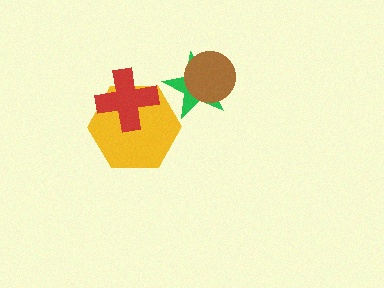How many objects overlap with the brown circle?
1 object overlaps with the brown circle.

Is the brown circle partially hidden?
No, no other shape covers it.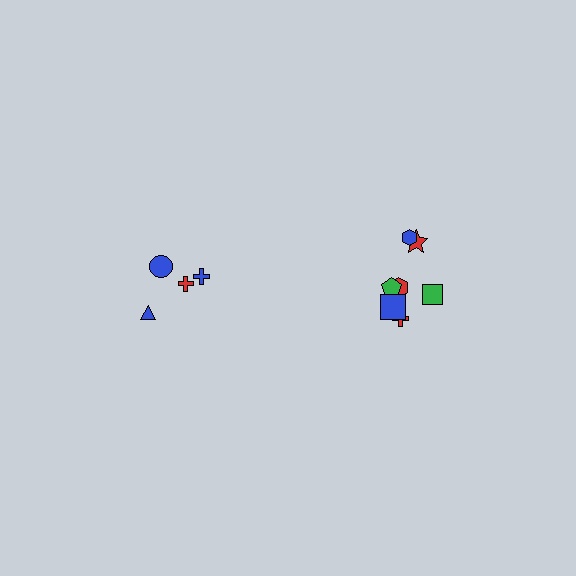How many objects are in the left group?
There are 4 objects.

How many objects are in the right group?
There are 7 objects.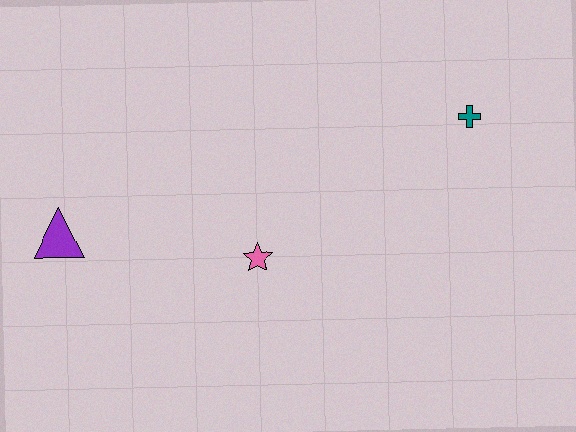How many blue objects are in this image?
There are no blue objects.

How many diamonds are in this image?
There are no diamonds.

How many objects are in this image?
There are 3 objects.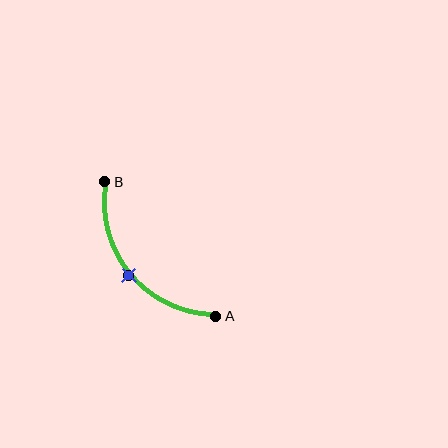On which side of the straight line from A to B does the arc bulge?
The arc bulges below and to the left of the straight line connecting A and B.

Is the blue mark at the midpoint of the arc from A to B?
Yes. The blue mark lies on the arc at equal arc-length from both A and B — it is the arc midpoint.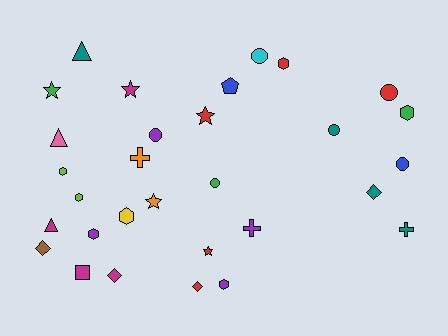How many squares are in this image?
There is 1 square.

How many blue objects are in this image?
There are 2 blue objects.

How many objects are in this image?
There are 30 objects.